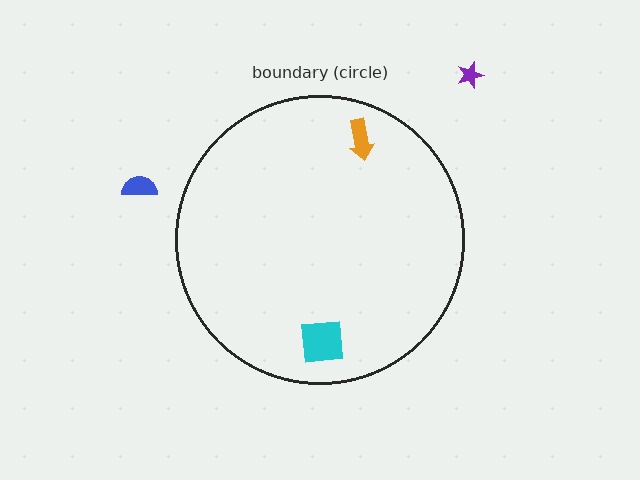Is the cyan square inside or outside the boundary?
Inside.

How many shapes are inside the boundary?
2 inside, 2 outside.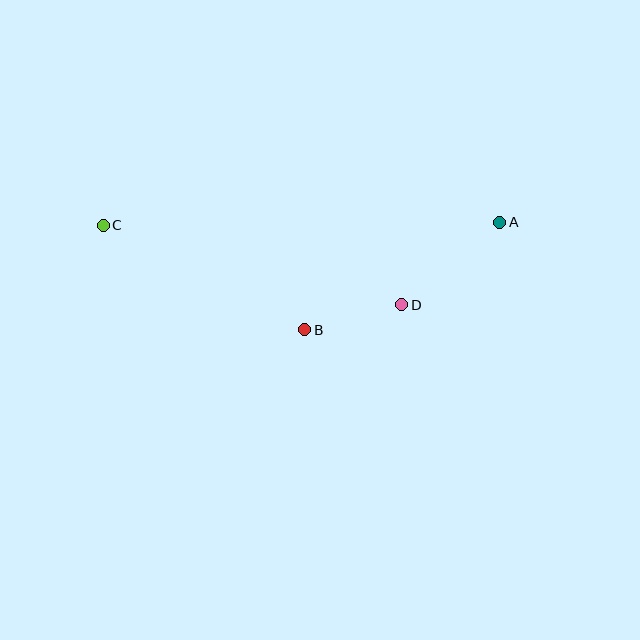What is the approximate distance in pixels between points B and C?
The distance between B and C is approximately 227 pixels.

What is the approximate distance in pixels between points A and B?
The distance between A and B is approximately 223 pixels.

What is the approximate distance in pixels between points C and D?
The distance between C and D is approximately 309 pixels.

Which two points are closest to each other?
Points B and D are closest to each other.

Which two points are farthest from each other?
Points A and C are farthest from each other.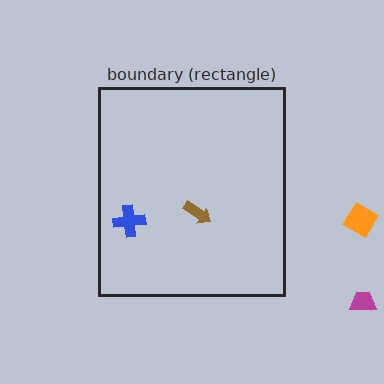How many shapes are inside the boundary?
2 inside, 2 outside.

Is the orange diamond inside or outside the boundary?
Outside.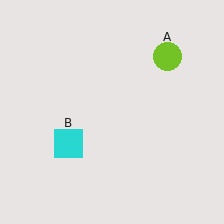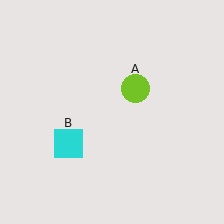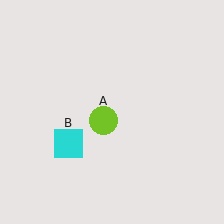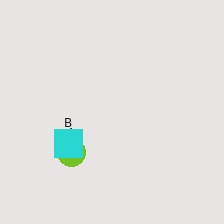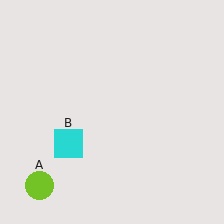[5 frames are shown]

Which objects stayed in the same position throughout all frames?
Cyan square (object B) remained stationary.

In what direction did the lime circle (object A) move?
The lime circle (object A) moved down and to the left.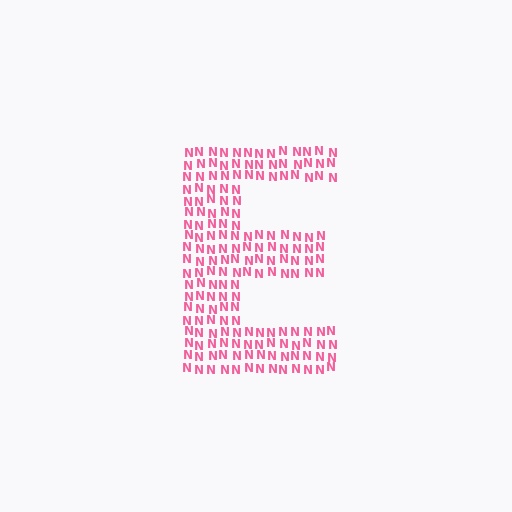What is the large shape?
The large shape is the letter E.